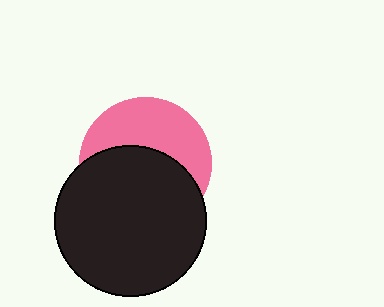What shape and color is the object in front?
The object in front is a black circle.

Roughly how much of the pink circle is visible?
A small part of it is visible (roughly 44%).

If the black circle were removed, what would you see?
You would see the complete pink circle.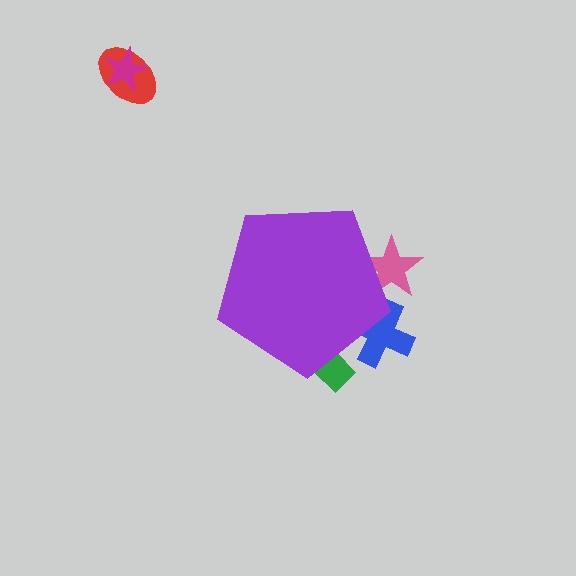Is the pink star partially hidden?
Yes, the pink star is partially hidden behind the purple pentagon.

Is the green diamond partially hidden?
Yes, the green diamond is partially hidden behind the purple pentagon.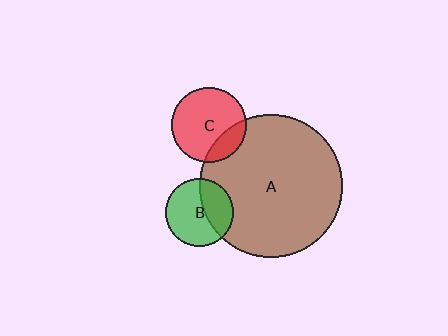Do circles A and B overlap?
Yes.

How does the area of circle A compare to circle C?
Approximately 3.6 times.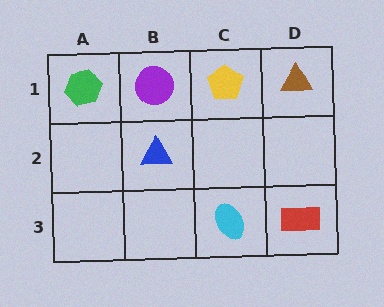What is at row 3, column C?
A cyan ellipse.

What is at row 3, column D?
A red rectangle.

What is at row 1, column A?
A green hexagon.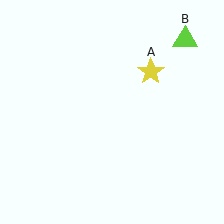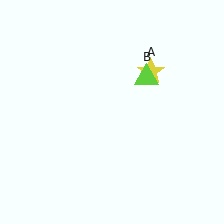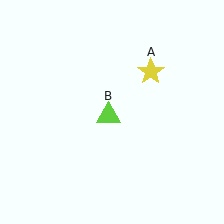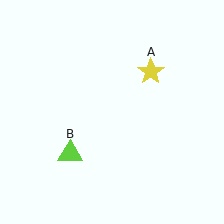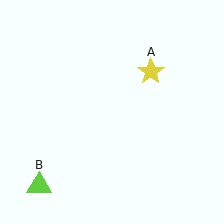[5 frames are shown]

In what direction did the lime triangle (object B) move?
The lime triangle (object B) moved down and to the left.